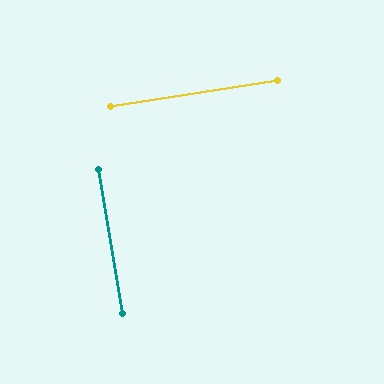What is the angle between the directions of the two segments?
Approximately 89 degrees.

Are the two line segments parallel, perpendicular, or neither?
Perpendicular — they meet at approximately 89°.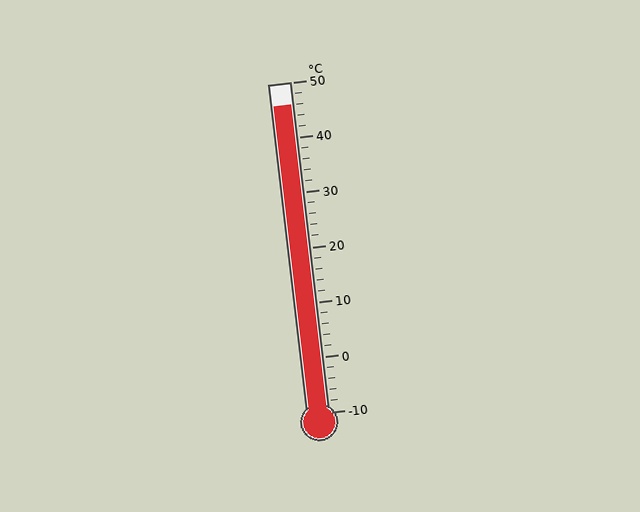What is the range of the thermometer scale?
The thermometer scale ranges from -10°C to 50°C.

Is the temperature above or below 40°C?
The temperature is above 40°C.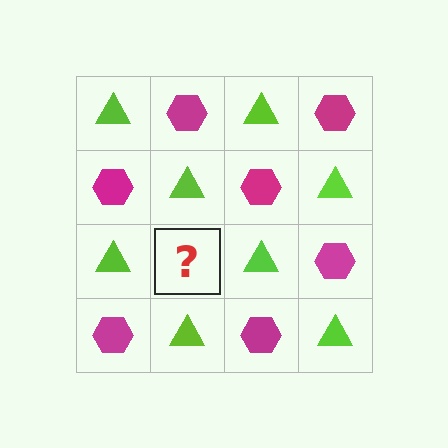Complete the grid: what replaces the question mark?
The question mark should be replaced with a magenta hexagon.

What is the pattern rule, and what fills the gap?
The rule is that it alternates lime triangle and magenta hexagon in a checkerboard pattern. The gap should be filled with a magenta hexagon.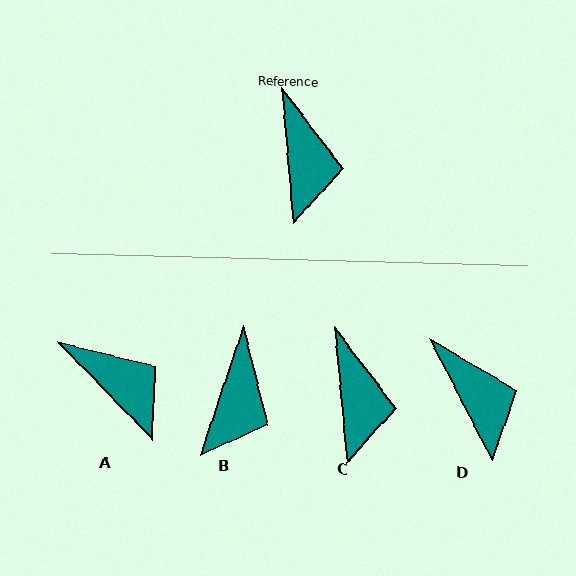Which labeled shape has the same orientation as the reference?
C.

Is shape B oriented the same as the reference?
No, it is off by about 24 degrees.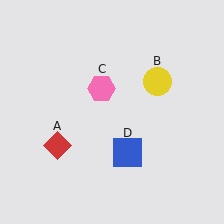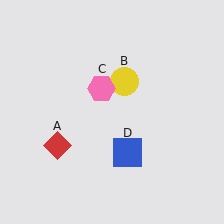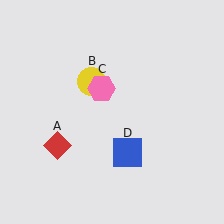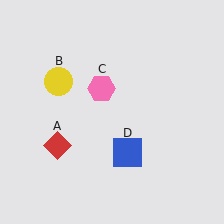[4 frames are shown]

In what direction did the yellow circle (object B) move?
The yellow circle (object B) moved left.